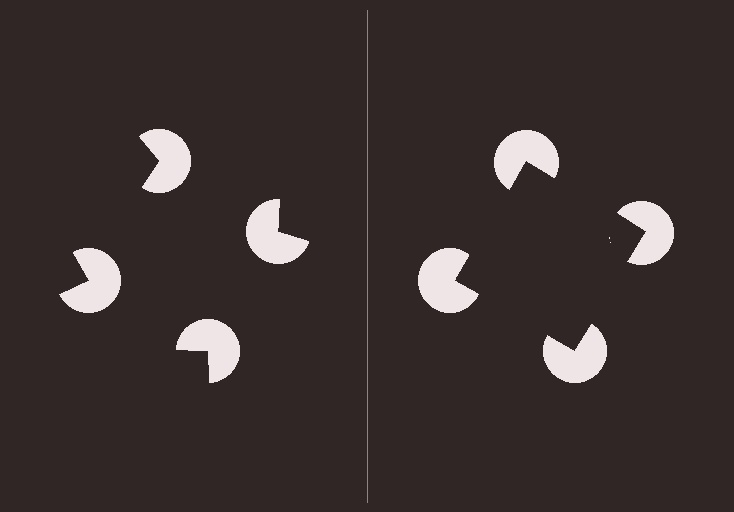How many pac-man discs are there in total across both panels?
8 — 4 on each side.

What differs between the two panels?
The pac-man discs are positioned identically on both sides; only the wedge orientations differ. On the right they align to a square; on the left they are misaligned.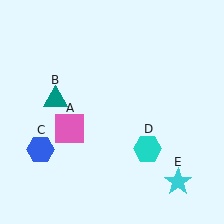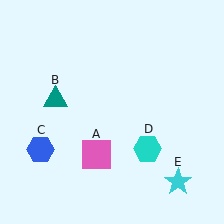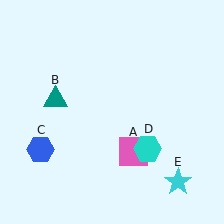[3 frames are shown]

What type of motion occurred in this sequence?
The pink square (object A) rotated counterclockwise around the center of the scene.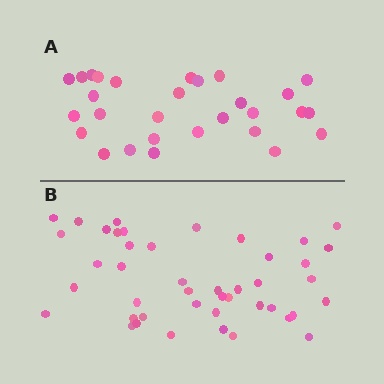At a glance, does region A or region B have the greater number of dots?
Region B (the bottom region) has more dots.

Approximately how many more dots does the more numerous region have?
Region B has approximately 15 more dots than region A.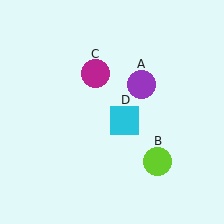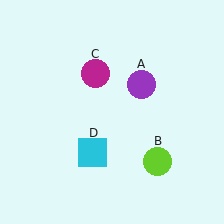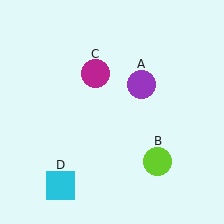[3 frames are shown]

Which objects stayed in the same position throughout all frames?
Purple circle (object A) and lime circle (object B) and magenta circle (object C) remained stationary.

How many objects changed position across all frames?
1 object changed position: cyan square (object D).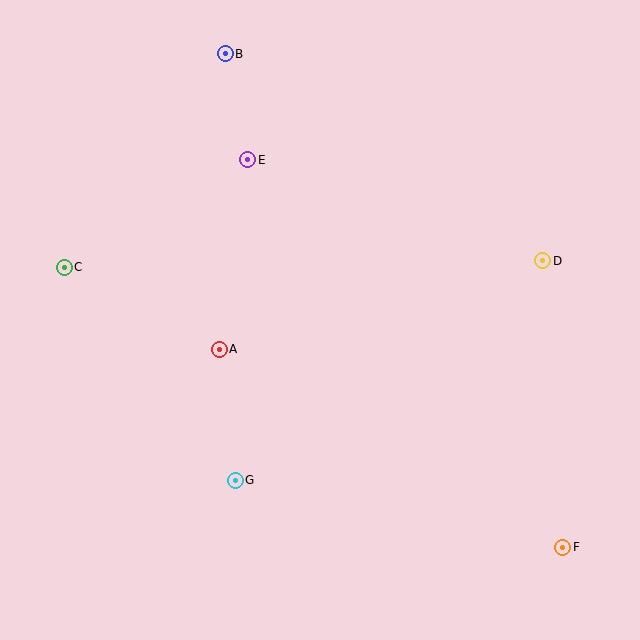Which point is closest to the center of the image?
Point A at (219, 349) is closest to the center.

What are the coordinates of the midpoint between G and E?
The midpoint between G and E is at (242, 320).